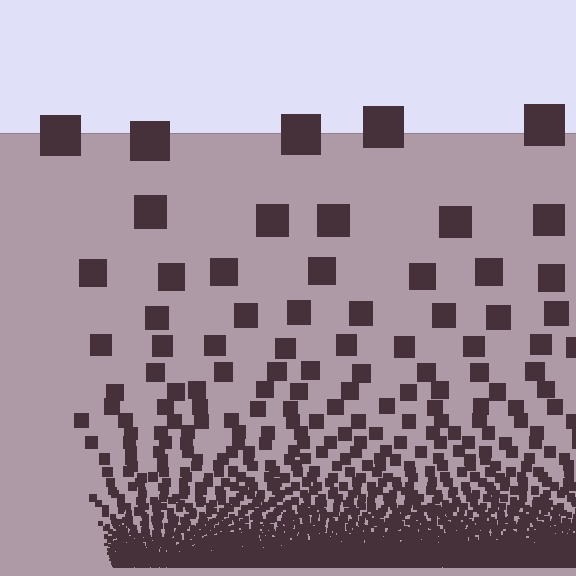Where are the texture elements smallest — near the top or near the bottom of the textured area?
Near the bottom.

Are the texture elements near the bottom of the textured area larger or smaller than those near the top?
Smaller. The gradient is inverted — elements near the bottom are smaller and denser.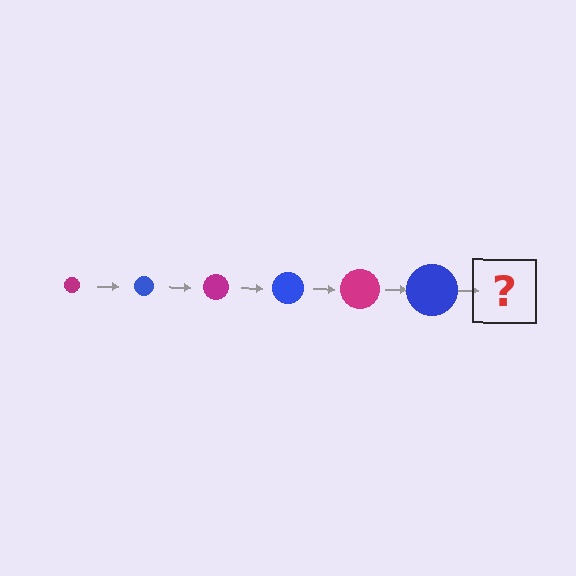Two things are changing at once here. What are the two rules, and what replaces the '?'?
The two rules are that the circle grows larger each step and the color cycles through magenta and blue. The '?' should be a magenta circle, larger than the previous one.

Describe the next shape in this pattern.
It should be a magenta circle, larger than the previous one.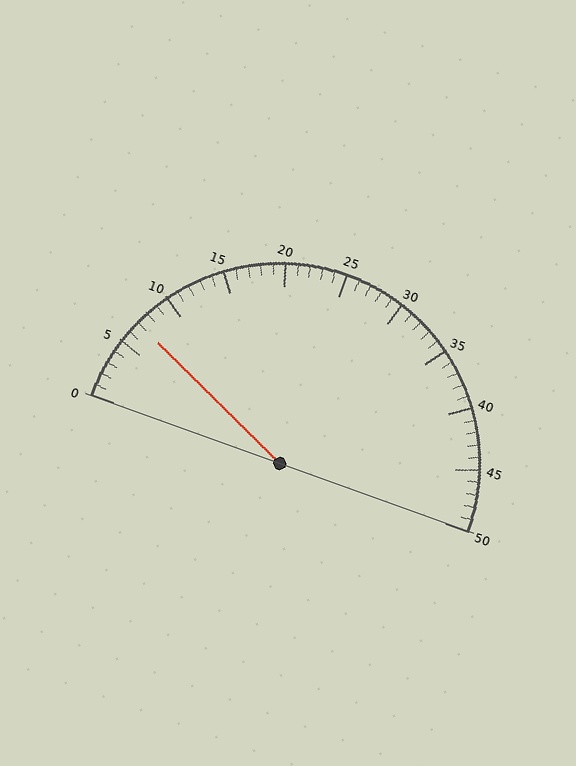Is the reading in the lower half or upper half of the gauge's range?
The reading is in the lower half of the range (0 to 50).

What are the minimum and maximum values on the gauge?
The gauge ranges from 0 to 50.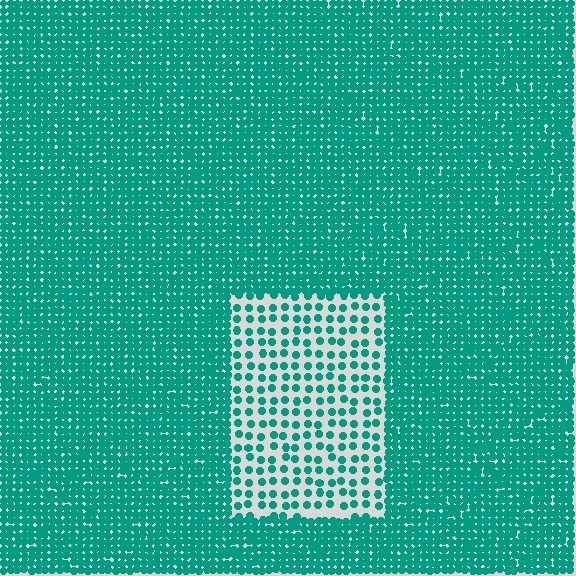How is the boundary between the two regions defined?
The boundary is defined by a change in element density (approximately 2.8x ratio). All elements are the same color, size, and shape.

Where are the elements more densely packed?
The elements are more densely packed outside the rectangle boundary.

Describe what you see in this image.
The image contains small teal elements arranged at two different densities. A rectangle-shaped region is visible where the elements are less densely packed than the surrounding area.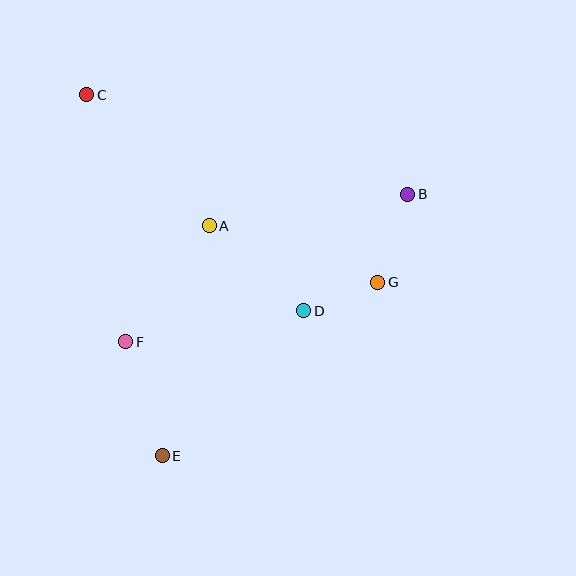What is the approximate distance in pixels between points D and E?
The distance between D and E is approximately 203 pixels.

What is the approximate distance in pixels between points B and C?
The distance between B and C is approximately 336 pixels.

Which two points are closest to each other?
Points D and G are closest to each other.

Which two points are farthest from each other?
Points C and E are farthest from each other.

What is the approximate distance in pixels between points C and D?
The distance between C and D is approximately 306 pixels.